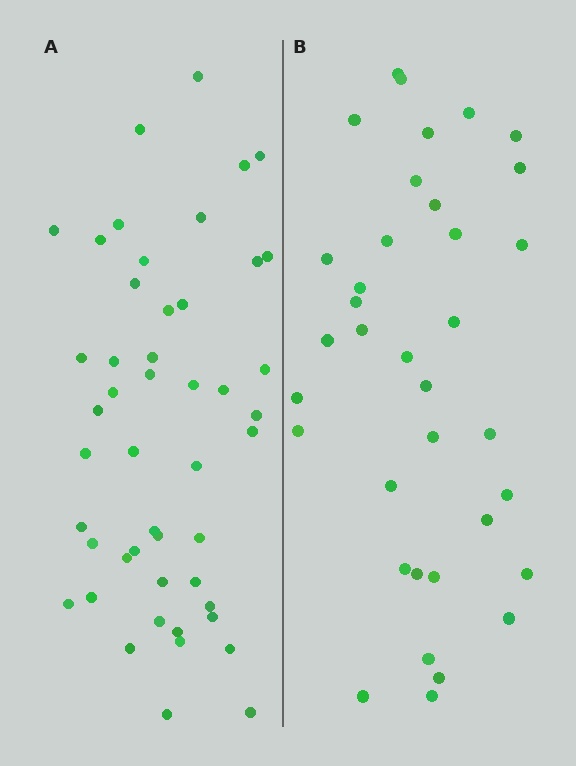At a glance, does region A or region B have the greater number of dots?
Region A (the left region) has more dots.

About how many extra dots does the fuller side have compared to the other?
Region A has roughly 12 or so more dots than region B.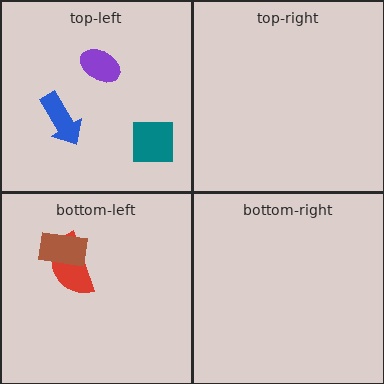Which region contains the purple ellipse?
The top-left region.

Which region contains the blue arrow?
The top-left region.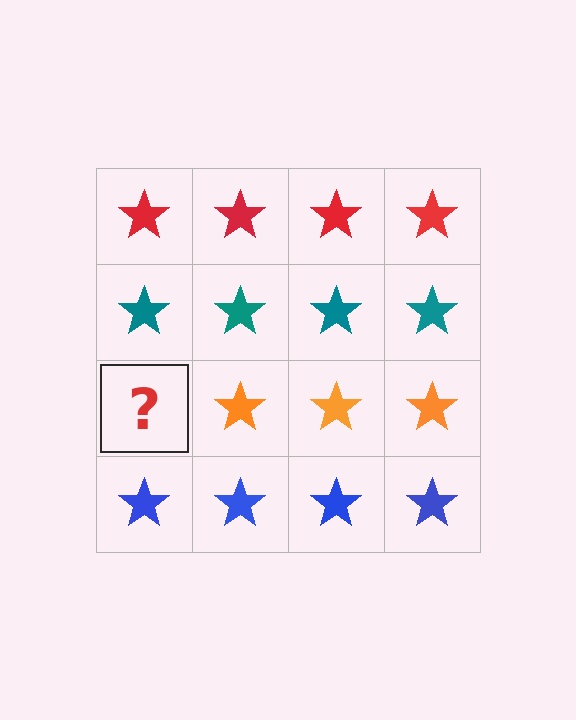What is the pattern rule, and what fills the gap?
The rule is that each row has a consistent color. The gap should be filled with an orange star.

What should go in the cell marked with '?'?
The missing cell should contain an orange star.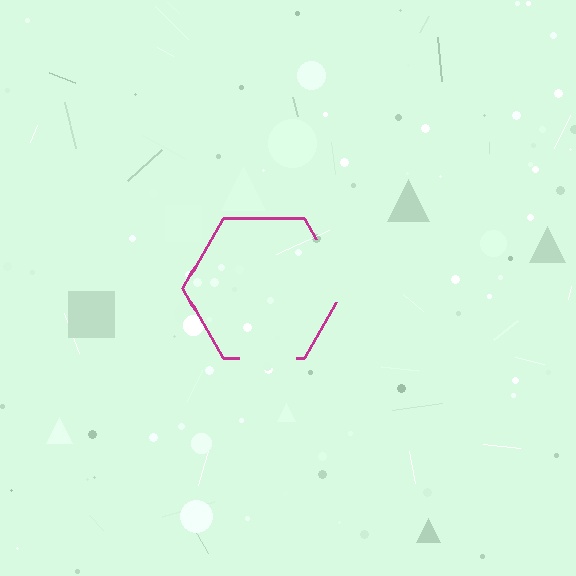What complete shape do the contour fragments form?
The contour fragments form a hexagon.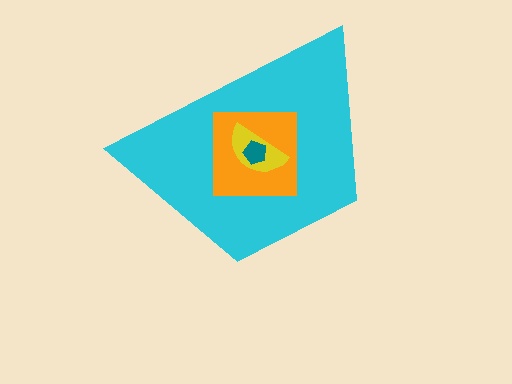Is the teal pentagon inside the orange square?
Yes.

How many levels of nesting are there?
4.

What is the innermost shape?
The teal pentagon.